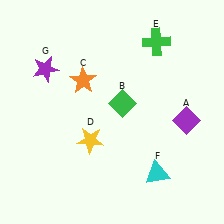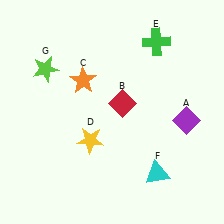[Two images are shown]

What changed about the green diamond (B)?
In Image 1, B is green. In Image 2, it changed to red.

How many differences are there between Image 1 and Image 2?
There are 2 differences between the two images.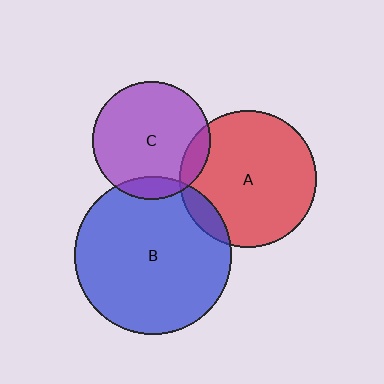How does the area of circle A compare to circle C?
Approximately 1.3 times.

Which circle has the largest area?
Circle B (blue).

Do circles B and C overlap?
Yes.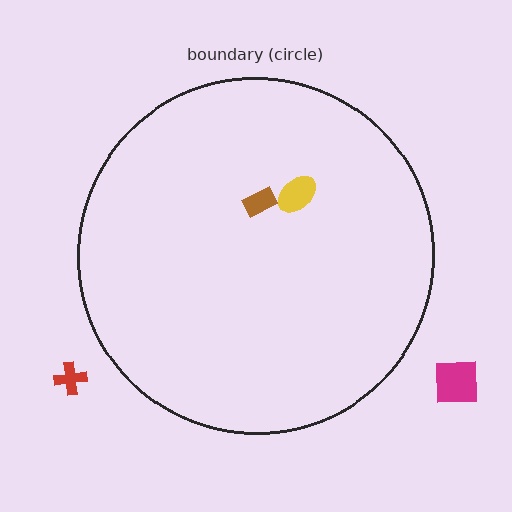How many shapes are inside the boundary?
2 inside, 2 outside.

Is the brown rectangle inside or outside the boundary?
Inside.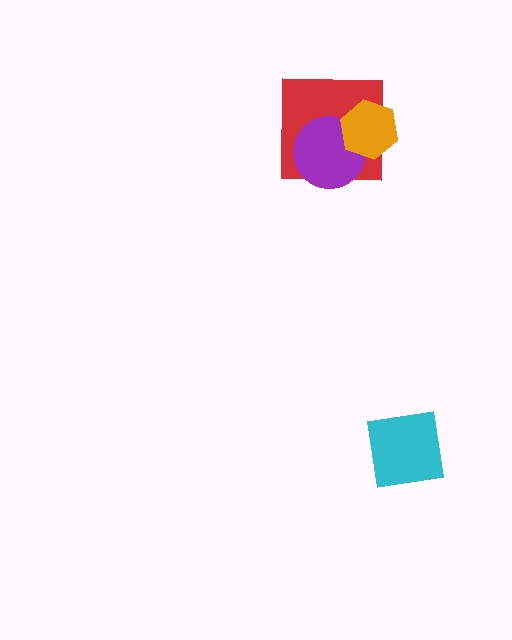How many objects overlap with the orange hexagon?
2 objects overlap with the orange hexagon.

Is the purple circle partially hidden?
Yes, it is partially covered by another shape.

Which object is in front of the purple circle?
The orange hexagon is in front of the purple circle.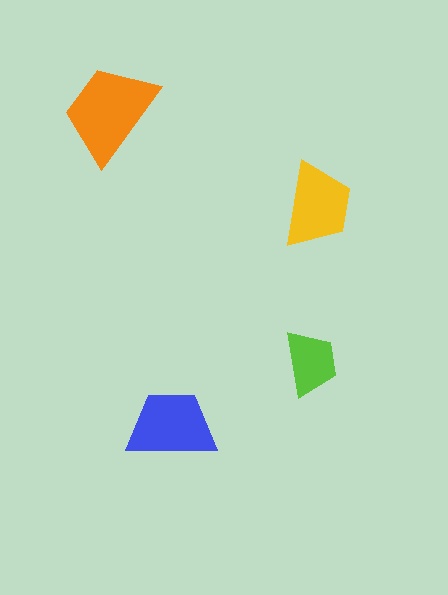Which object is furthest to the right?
The yellow trapezoid is rightmost.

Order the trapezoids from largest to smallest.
the orange one, the blue one, the yellow one, the lime one.